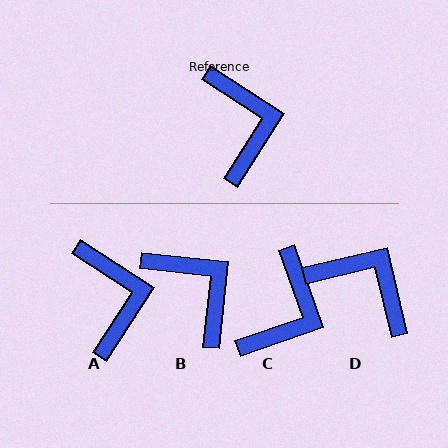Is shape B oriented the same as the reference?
No, it is off by about 26 degrees.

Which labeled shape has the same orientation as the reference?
A.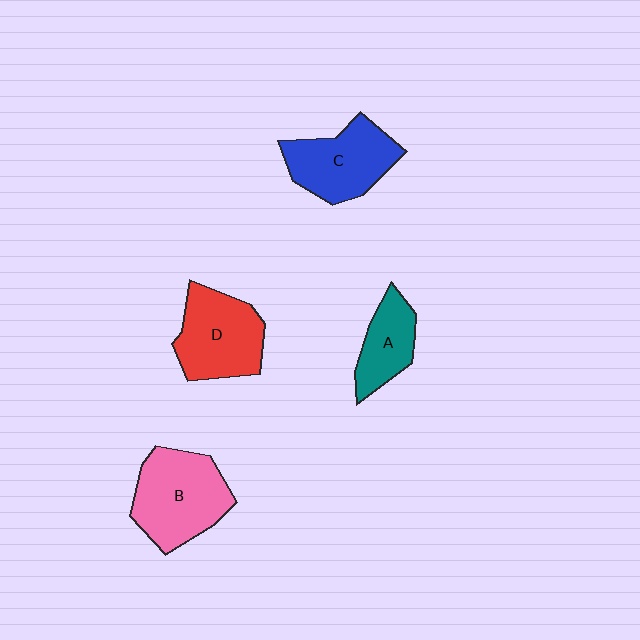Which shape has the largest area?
Shape B (pink).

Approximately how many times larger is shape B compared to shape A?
Approximately 1.7 times.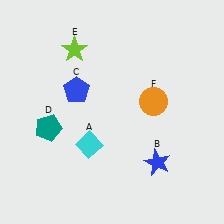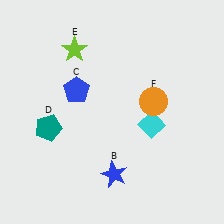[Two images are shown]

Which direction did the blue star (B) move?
The blue star (B) moved left.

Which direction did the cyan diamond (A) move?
The cyan diamond (A) moved right.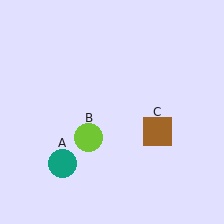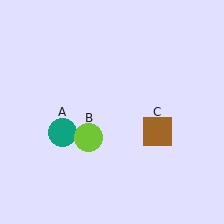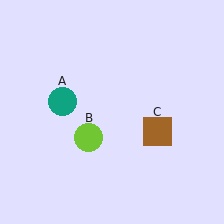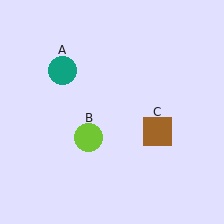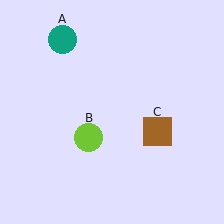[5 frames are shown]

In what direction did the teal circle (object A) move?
The teal circle (object A) moved up.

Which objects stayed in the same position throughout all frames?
Lime circle (object B) and brown square (object C) remained stationary.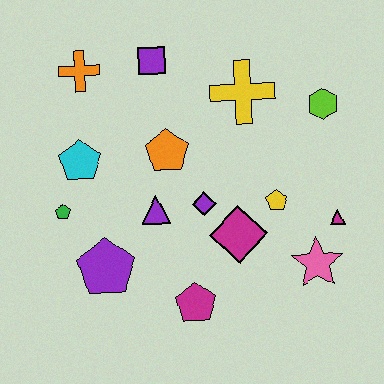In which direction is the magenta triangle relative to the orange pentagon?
The magenta triangle is to the right of the orange pentagon.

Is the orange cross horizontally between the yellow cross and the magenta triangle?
No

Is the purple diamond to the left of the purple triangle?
No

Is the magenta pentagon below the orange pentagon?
Yes